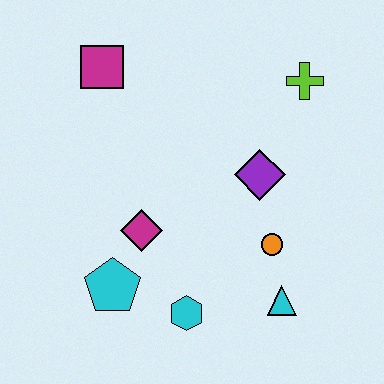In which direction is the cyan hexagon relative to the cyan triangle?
The cyan hexagon is to the left of the cyan triangle.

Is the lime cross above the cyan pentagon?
Yes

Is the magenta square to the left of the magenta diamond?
Yes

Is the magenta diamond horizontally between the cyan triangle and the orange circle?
No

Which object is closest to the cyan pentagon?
The magenta diamond is closest to the cyan pentagon.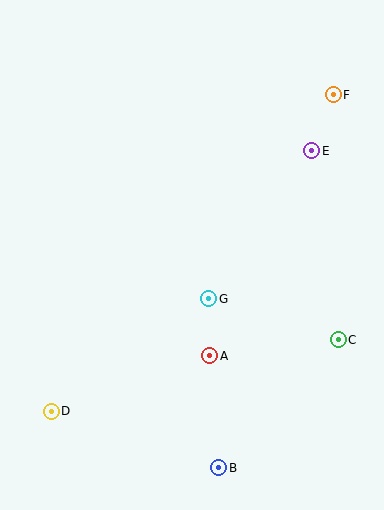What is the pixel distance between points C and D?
The distance between C and D is 296 pixels.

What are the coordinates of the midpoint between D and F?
The midpoint between D and F is at (192, 253).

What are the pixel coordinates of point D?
Point D is at (51, 411).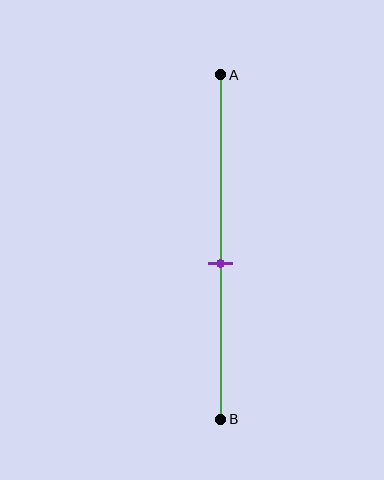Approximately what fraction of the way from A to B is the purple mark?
The purple mark is approximately 55% of the way from A to B.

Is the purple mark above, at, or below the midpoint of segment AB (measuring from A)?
The purple mark is below the midpoint of segment AB.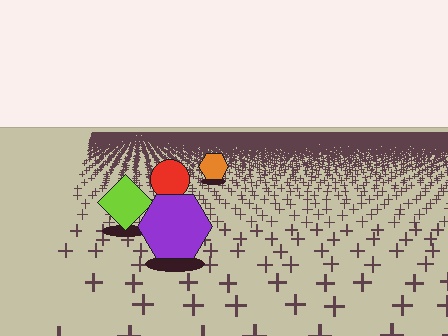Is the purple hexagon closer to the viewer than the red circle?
Yes. The purple hexagon is closer — you can tell from the texture gradient: the ground texture is coarser near it.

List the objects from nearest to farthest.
From nearest to farthest: the purple hexagon, the lime diamond, the red circle, the orange hexagon.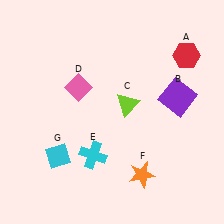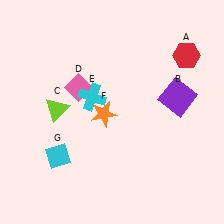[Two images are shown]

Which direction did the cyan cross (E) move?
The cyan cross (E) moved up.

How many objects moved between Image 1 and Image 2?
3 objects moved between the two images.